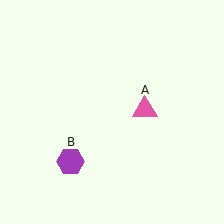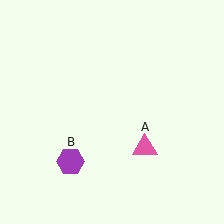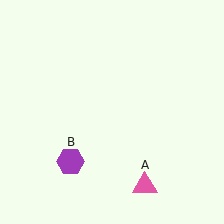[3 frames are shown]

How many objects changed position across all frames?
1 object changed position: pink triangle (object A).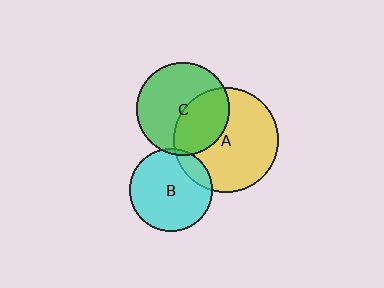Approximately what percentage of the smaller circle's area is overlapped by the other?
Approximately 40%.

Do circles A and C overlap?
Yes.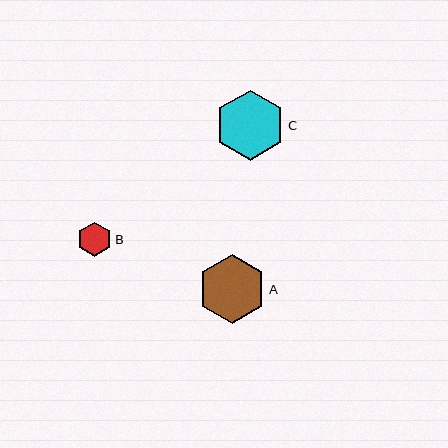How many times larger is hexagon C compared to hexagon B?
Hexagon C is approximately 2.0 times the size of hexagon B.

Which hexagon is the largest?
Hexagon C is the largest with a size of approximately 70 pixels.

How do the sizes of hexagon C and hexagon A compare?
Hexagon C and hexagon A are approximately the same size.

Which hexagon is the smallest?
Hexagon B is the smallest with a size of approximately 34 pixels.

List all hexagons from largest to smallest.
From largest to smallest: C, A, B.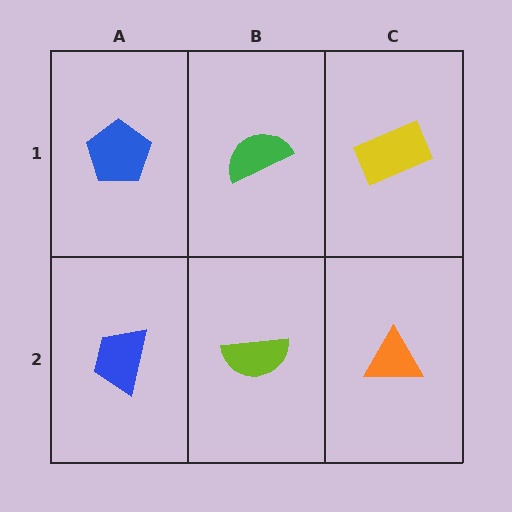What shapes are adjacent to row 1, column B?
A lime semicircle (row 2, column B), a blue pentagon (row 1, column A), a yellow rectangle (row 1, column C).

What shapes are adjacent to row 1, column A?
A blue trapezoid (row 2, column A), a green semicircle (row 1, column B).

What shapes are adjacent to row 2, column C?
A yellow rectangle (row 1, column C), a lime semicircle (row 2, column B).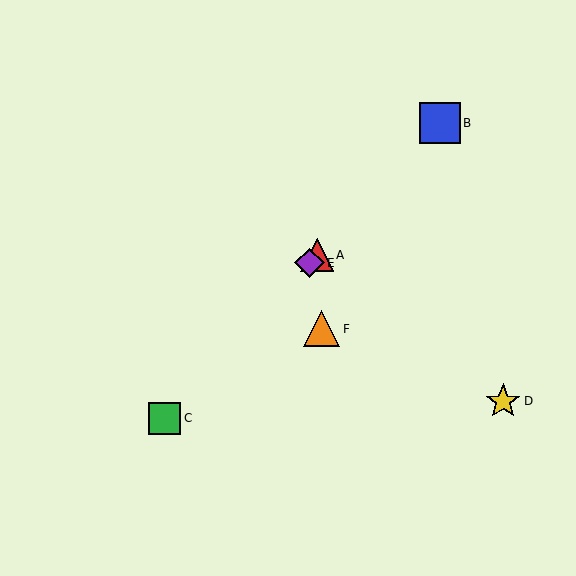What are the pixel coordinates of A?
Object A is at (317, 255).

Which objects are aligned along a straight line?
Objects A, B, C, E are aligned along a straight line.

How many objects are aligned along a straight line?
4 objects (A, B, C, E) are aligned along a straight line.